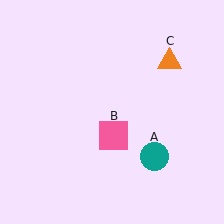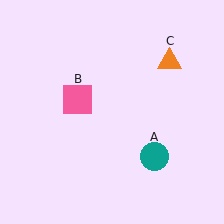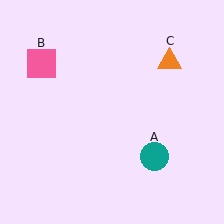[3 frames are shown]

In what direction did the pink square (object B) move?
The pink square (object B) moved up and to the left.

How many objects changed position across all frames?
1 object changed position: pink square (object B).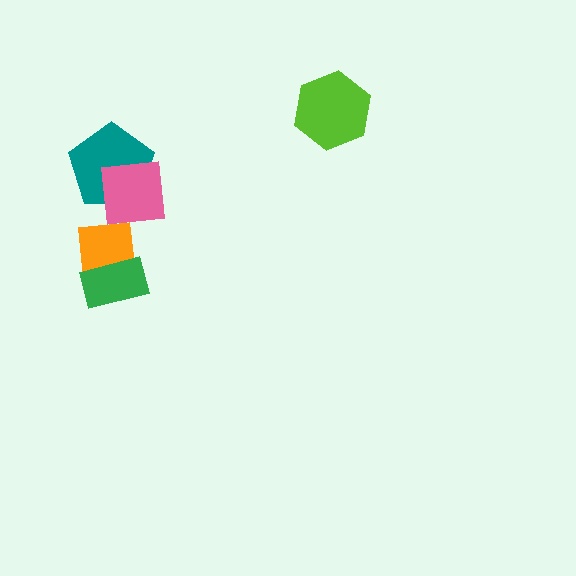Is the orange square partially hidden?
Yes, it is partially covered by another shape.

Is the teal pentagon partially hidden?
Yes, it is partially covered by another shape.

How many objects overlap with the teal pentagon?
1 object overlaps with the teal pentagon.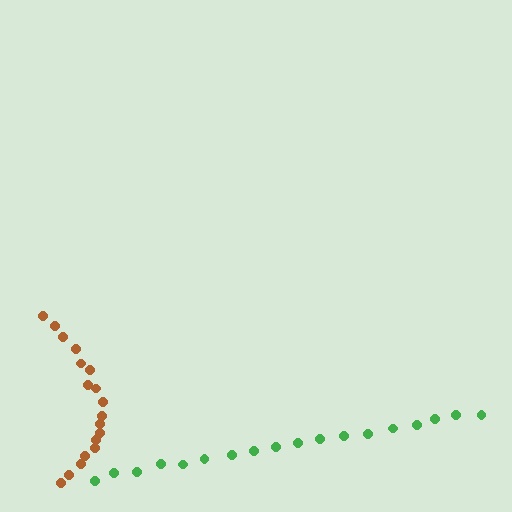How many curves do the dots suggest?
There are 2 distinct paths.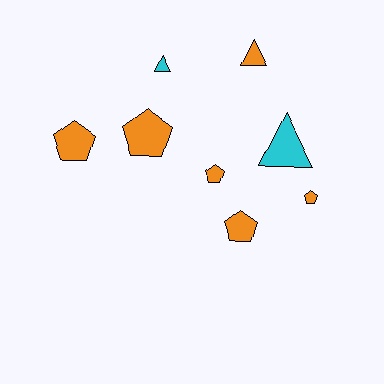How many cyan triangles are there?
There are 2 cyan triangles.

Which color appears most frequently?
Orange, with 6 objects.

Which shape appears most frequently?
Pentagon, with 5 objects.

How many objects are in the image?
There are 8 objects.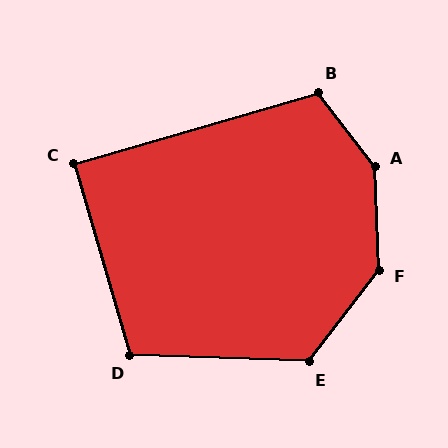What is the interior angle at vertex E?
Approximately 126 degrees (obtuse).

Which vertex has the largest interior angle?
A, at approximately 144 degrees.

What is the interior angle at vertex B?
Approximately 111 degrees (obtuse).